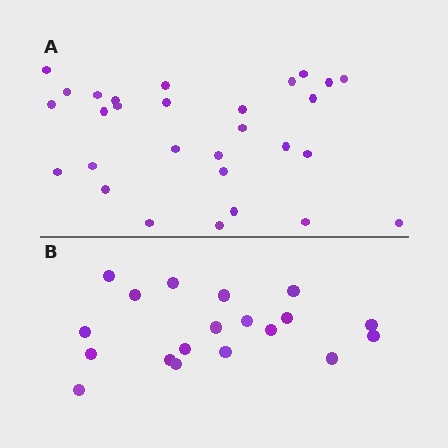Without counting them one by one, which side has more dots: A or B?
Region A (the top region) has more dots.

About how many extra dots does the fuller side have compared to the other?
Region A has roughly 10 or so more dots than region B.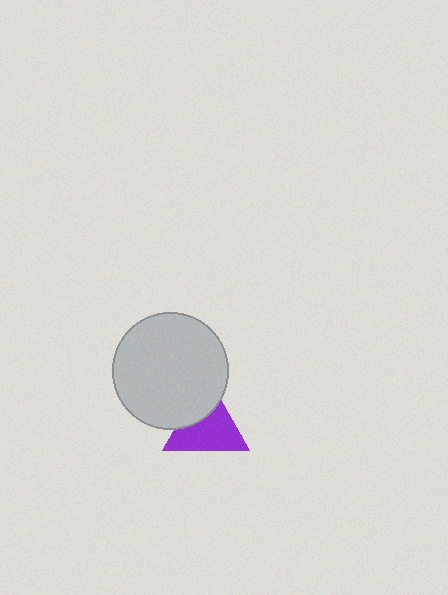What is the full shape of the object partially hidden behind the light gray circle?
The partially hidden object is a purple triangle.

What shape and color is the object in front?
The object in front is a light gray circle.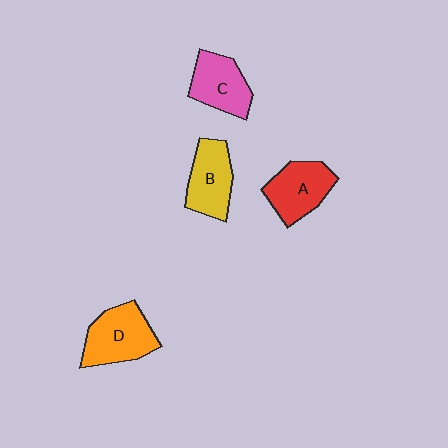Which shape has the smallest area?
Shape C (pink).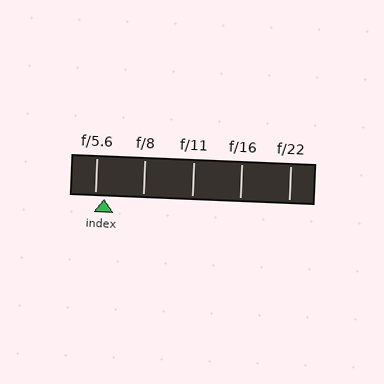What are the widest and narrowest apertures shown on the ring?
The widest aperture shown is f/5.6 and the narrowest is f/22.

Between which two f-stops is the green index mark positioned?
The index mark is between f/5.6 and f/8.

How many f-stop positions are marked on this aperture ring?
There are 5 f-stop positions marked.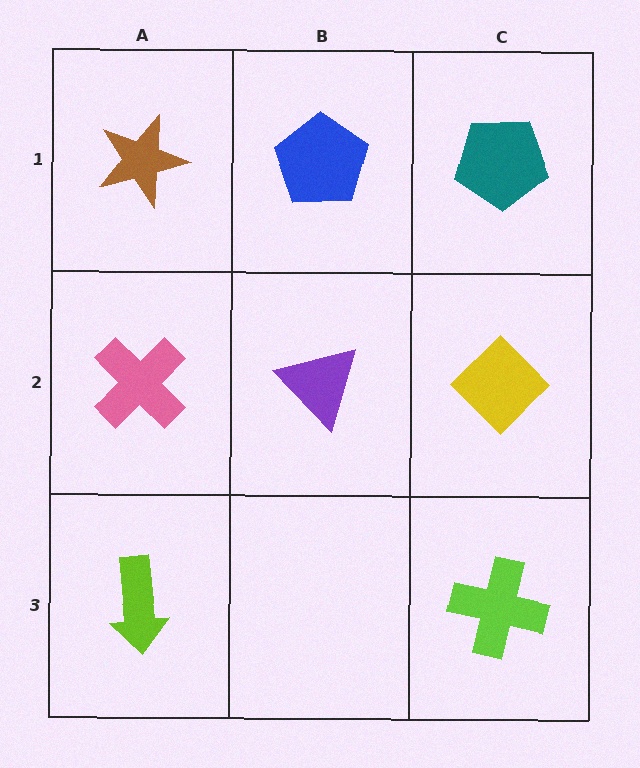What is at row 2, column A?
A pink cross.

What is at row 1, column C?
A teal pentagon.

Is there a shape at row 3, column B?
No, that cell is empty.